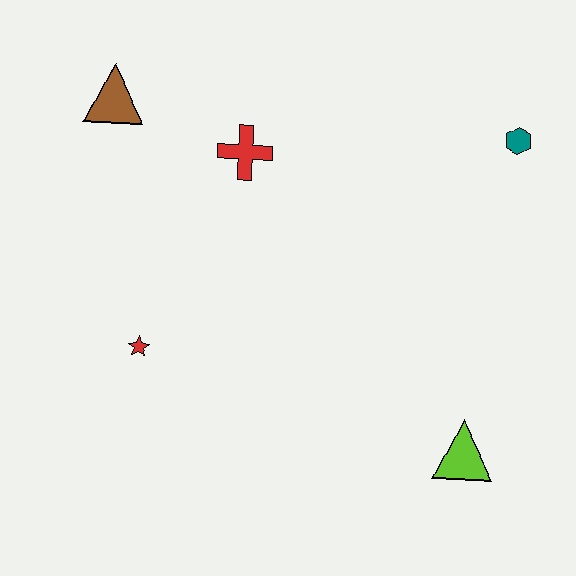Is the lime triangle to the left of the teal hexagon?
Yes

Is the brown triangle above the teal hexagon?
Yes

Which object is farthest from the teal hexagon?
The red star is farthest from the teal hexagon.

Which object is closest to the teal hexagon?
The red cross is closest to the teal hexagon.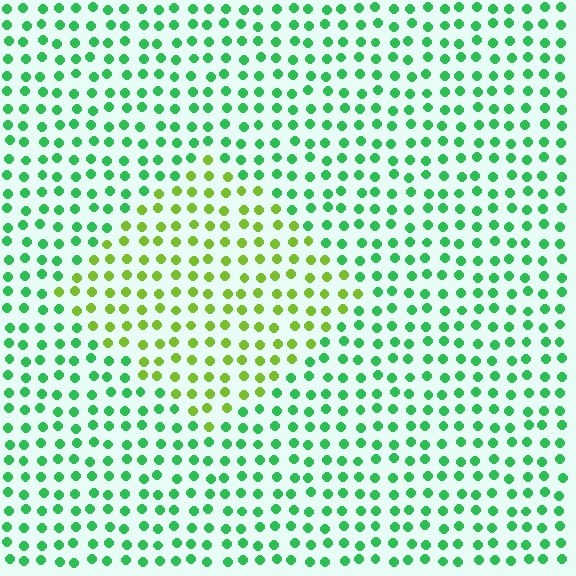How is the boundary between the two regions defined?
The boundary is defined purely by a slight shift in hue (about 47 degrees). Spacing, size, and orientation are identical on both sides.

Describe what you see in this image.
The image is filled with small green elements in a uniform arrangement. A diamond-shaped region is visible where the elements are tinted to a slightly different hue, forming a subtle color boundary.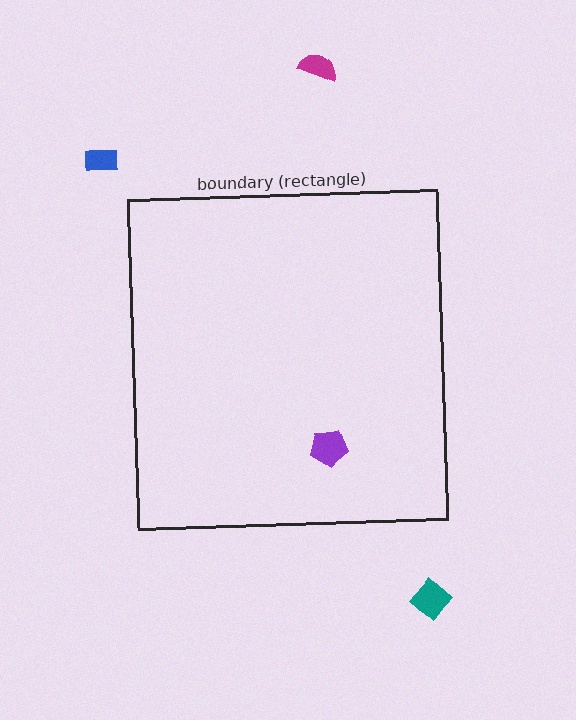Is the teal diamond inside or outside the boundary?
Outside.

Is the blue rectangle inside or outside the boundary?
Outside.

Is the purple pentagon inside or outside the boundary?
Inside.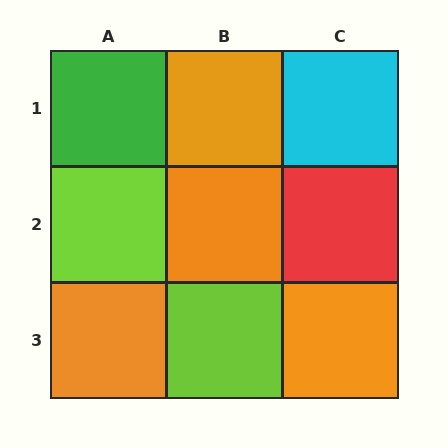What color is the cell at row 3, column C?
Orange.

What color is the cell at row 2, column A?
Lime.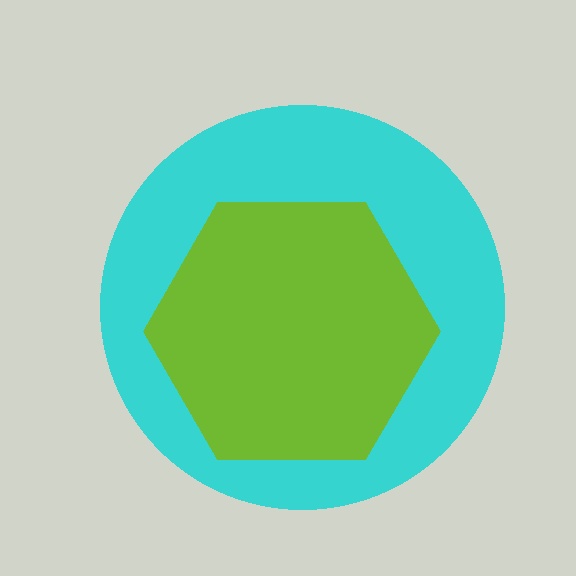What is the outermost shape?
The cyan circle.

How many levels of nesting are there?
2.